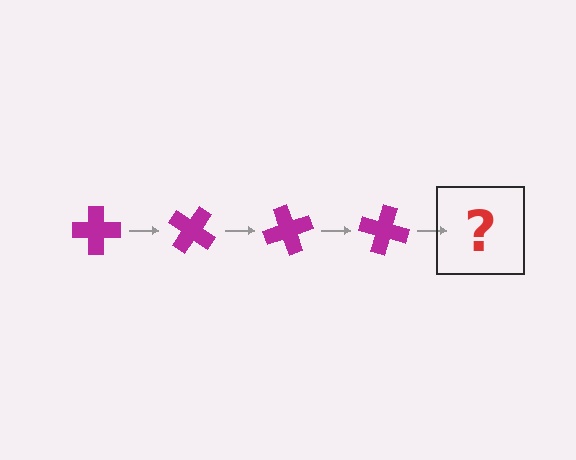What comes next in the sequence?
The next element should be a magenta cross rotated 140 degrees.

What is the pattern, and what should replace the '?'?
The pattern is that the cross rotates 35 degrees each step. The '?' should be a magenta cross rotated 140 degrees.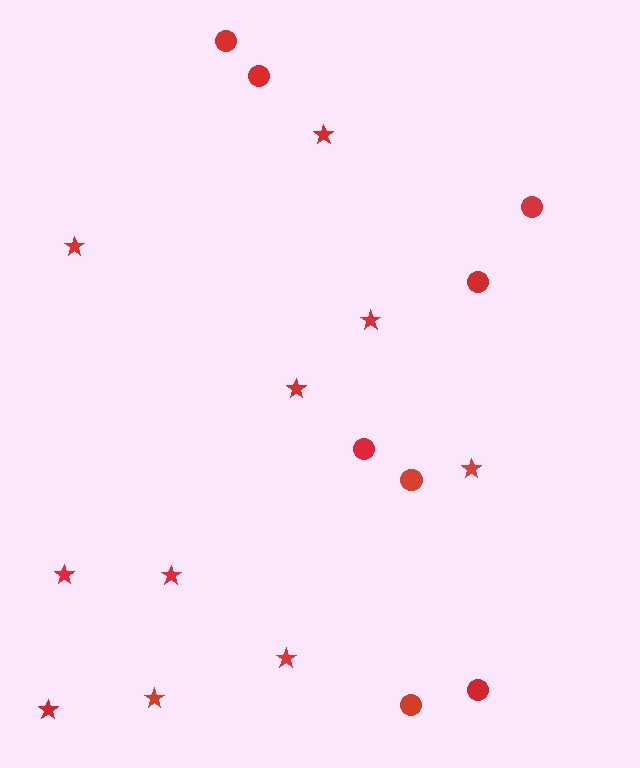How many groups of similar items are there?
There are 2 groups: one group of stars (10) and one group of circles (8).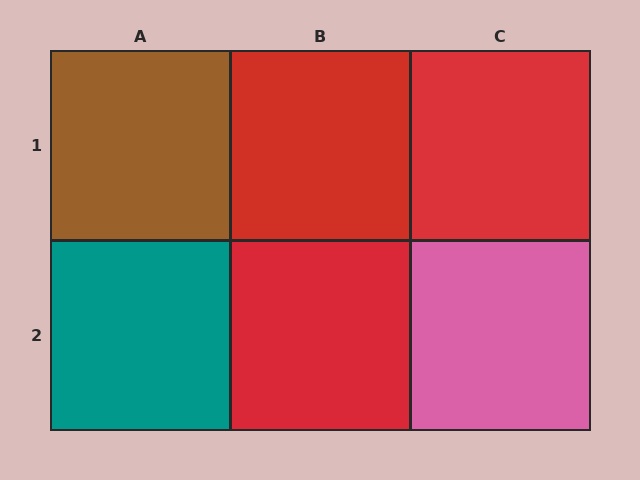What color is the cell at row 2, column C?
Pink.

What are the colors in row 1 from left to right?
Brown, red, red.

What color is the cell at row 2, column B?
Red.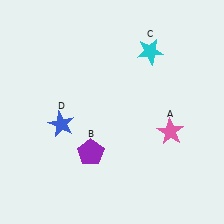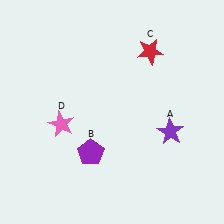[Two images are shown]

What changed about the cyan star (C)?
In Image 1, C is cyan. In Image 2, it changed to red.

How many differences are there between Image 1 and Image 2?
There are 3 differences between the two images.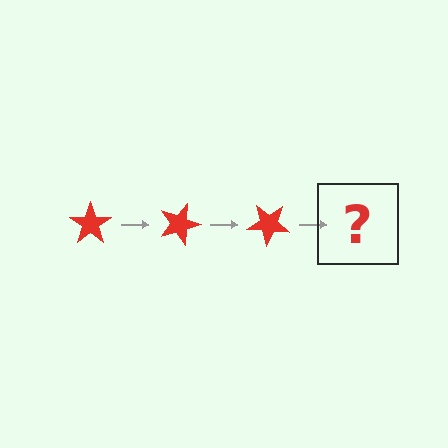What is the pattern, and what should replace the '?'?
The pattern is that the star rotates 20 degrees each step. The '?' should be a red star rotated 60 degrees.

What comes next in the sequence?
The next element should be a red star rotated 60 degrees.